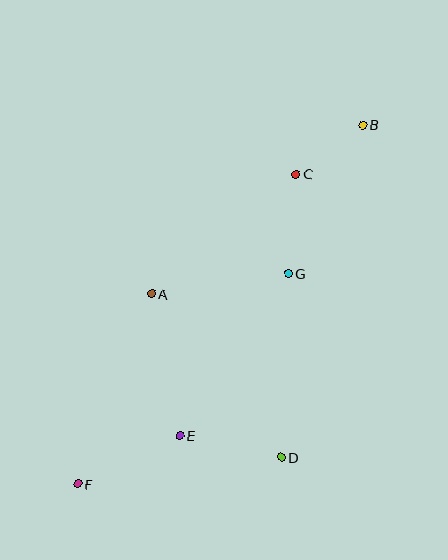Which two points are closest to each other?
Points B and C are closest to each other.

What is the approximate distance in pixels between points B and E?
The distance between B and E is approximately 361 pixels.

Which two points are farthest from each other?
Points B and F are farthest from each other.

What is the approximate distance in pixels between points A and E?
The distance between A and E is approximately 145 pixels.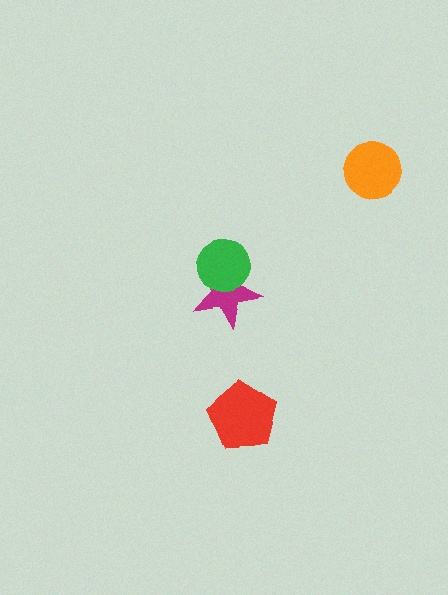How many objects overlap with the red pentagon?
0 objects overlap with the red pentagon.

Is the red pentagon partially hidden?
No, no other shape covers it.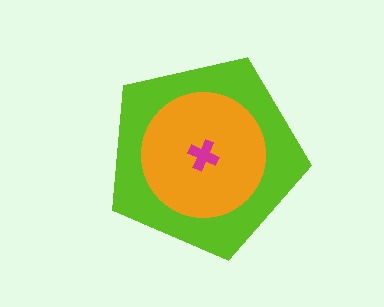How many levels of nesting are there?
3.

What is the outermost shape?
The lime pentagon.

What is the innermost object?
The magenta cross.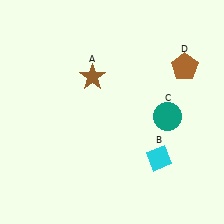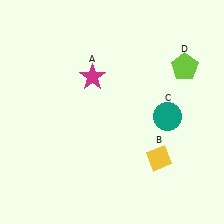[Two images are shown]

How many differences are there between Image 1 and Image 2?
There are 3 differences between the two images.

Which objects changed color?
A changed from brown to magenta. B changed from cyan to yellow. D changed from brown to lime.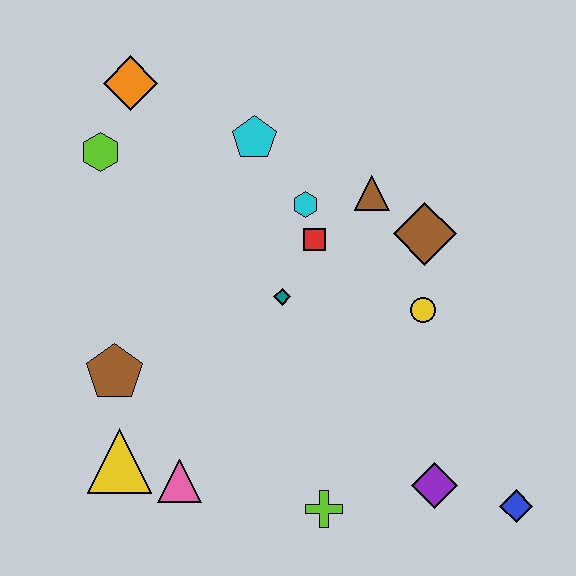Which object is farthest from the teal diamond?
The blue diamond is farthest from the teal diamond.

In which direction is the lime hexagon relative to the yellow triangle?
The lime hexagon is above the yellow triangle.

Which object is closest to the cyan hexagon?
The red square is closest to the cyan hexagon.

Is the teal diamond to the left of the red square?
Yes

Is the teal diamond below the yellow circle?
No